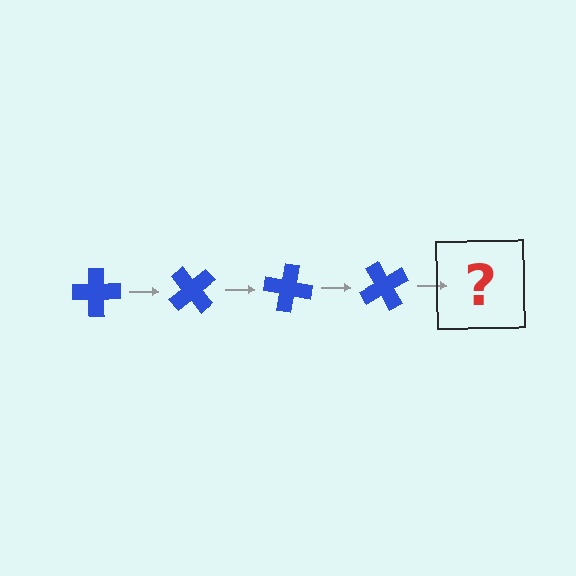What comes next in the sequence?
The next element should be a blue cross rotated 200 degrees.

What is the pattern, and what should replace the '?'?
The pattern is that the cross rotates 50 degrees each step. The '?' should be a blue cross rotated 200 degrees.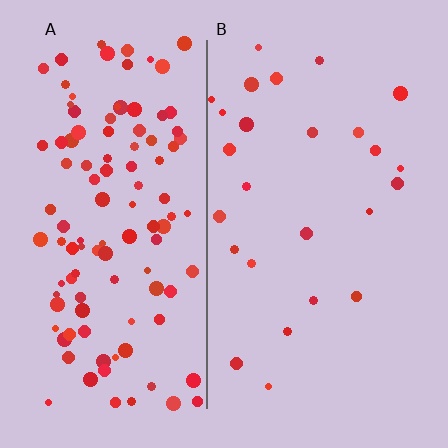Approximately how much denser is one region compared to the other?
Approximately 4.4× — region A over region B.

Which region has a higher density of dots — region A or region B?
A (the left).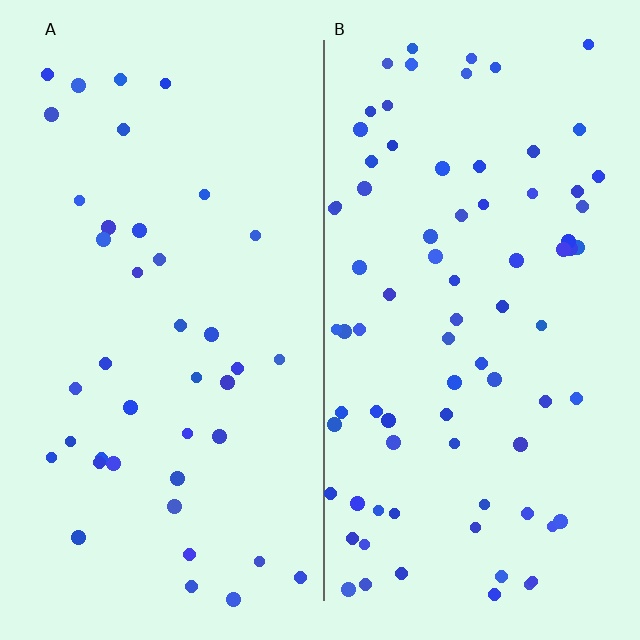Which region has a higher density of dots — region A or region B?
B (the right).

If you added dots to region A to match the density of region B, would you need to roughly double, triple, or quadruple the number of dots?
Approximately double.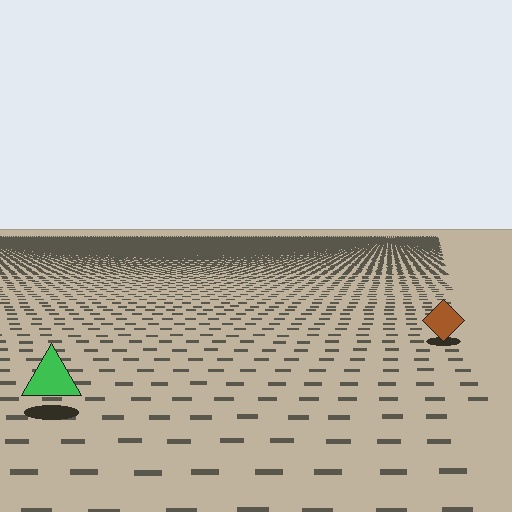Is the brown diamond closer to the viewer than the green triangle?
No. The green triangle is closer — you can tell from the texture gradient: the ground texture is coarser near it.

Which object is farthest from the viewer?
The brown diamond is farthest from the viewer. It appears smaller and the ground texture around it is denser.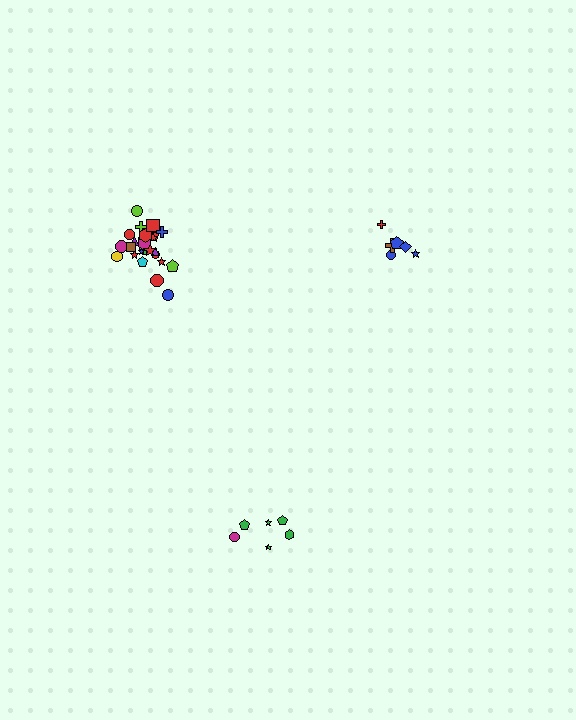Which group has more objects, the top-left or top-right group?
The top-left group.